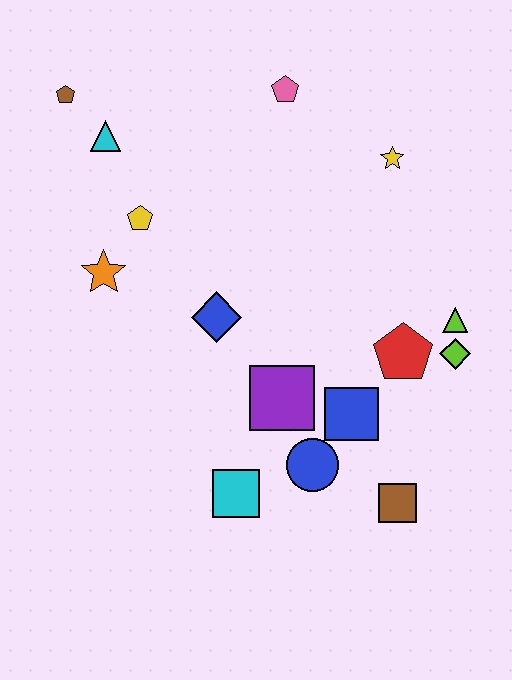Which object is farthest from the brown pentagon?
The brown square is farthest from the brown pentagon.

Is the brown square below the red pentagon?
Yes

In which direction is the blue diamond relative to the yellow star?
The blue diamond is to the left of the yellow star.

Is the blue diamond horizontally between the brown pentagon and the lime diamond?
Yes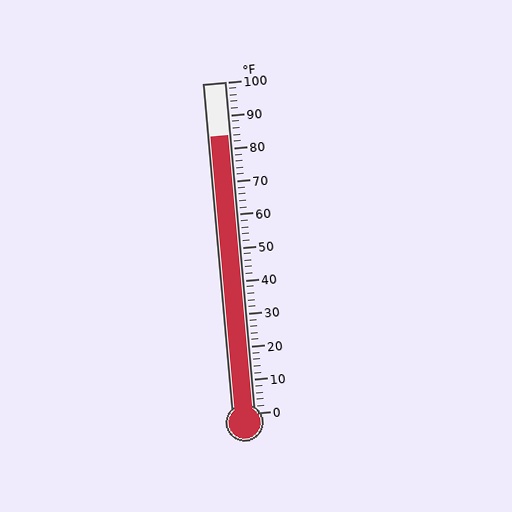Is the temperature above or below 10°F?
The temperature is above 10°F.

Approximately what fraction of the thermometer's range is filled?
The thermometer is filled to approximately 85% of its range.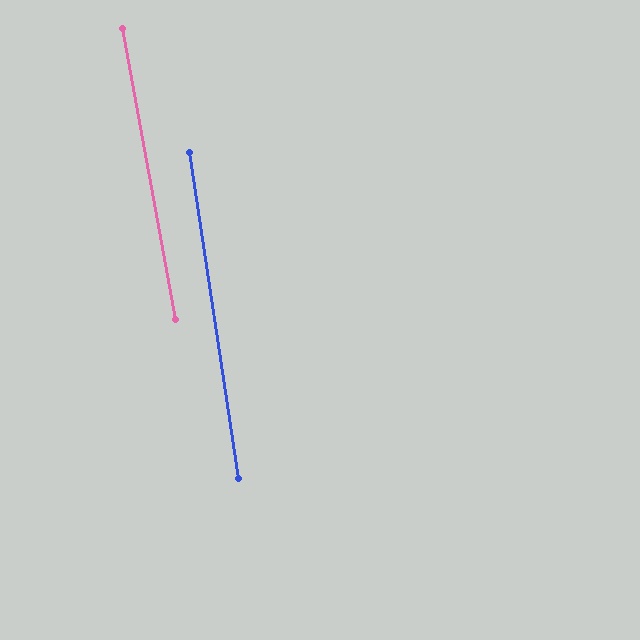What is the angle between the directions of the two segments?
Approximately 2 degrees.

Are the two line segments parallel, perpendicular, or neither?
Parallel — their directions differ by only 1.8°.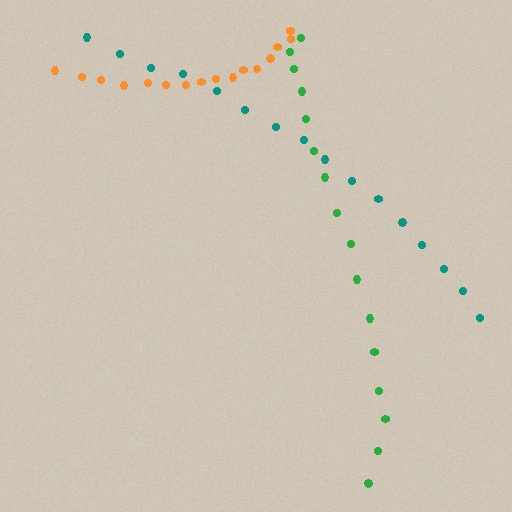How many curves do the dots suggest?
There are 3 distinct paths.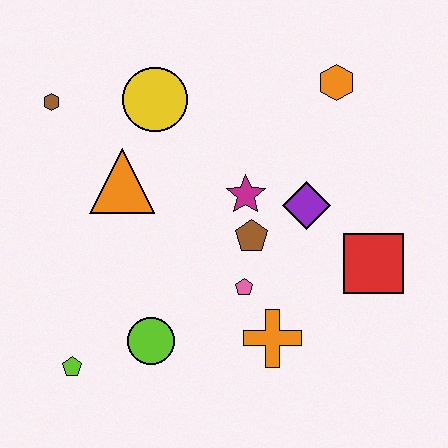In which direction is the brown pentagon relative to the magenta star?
The brown pentagon is below the magenta star.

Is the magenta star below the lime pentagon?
No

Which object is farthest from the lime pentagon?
The orange hexagon is farthest from the lime pentagon.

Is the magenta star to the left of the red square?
Yes